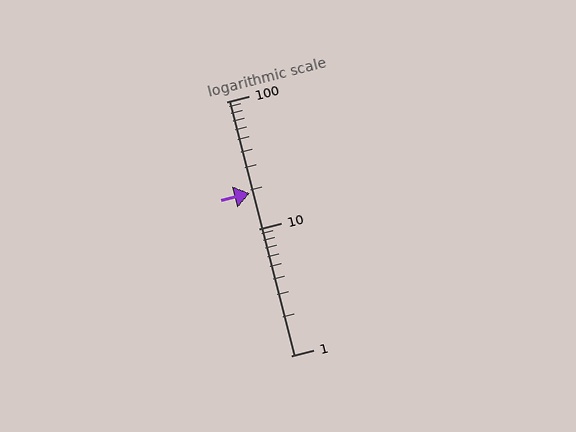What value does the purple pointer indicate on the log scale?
The pointer indicates approximately 19.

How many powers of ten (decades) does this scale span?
The scale spans 2 decades, from 1 to 100.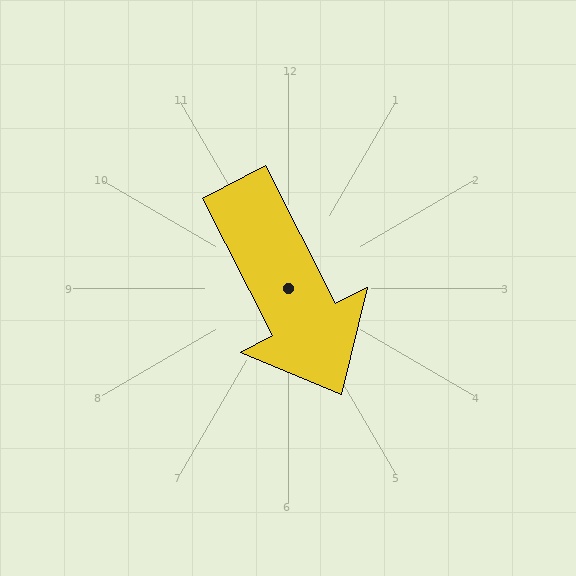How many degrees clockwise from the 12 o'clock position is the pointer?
Approximately 153 degrees.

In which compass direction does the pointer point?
Southeast.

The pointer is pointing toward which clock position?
Roughly 5 o'clock.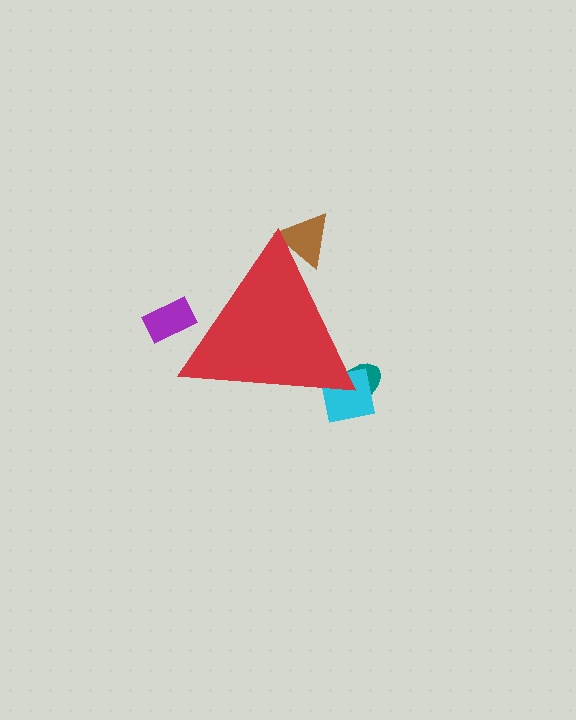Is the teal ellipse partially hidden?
Yes, the teal ellipse is partially hidden behind the red triangle.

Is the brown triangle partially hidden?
Yes, the brown triangle is partially hidden behind the red triangle.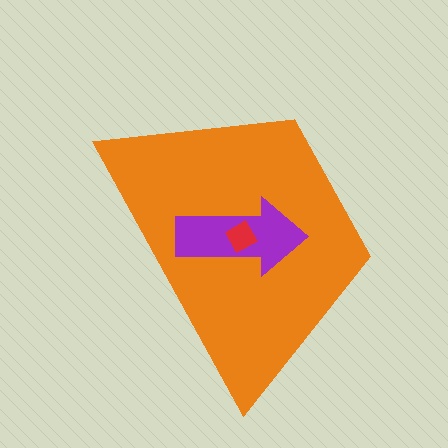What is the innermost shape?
The red square.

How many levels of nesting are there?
3.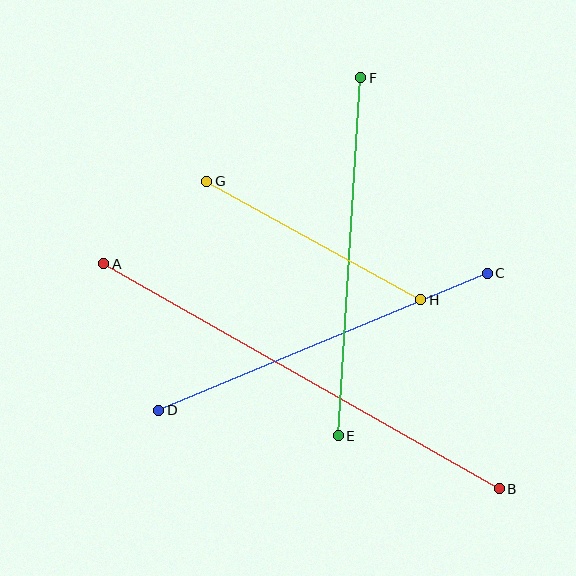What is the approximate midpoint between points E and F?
The midpoint is at approximately (350, 257) pixels.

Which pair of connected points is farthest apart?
Points A and B are farthest apart.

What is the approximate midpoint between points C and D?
The midpoint is at approximately (323, 342) pixels.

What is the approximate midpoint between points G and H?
The midpoint is at approximately (314, 241) pixels.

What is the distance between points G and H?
The distance is approximately 245 pixels.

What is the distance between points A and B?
The distance is approximately 455 pixels.